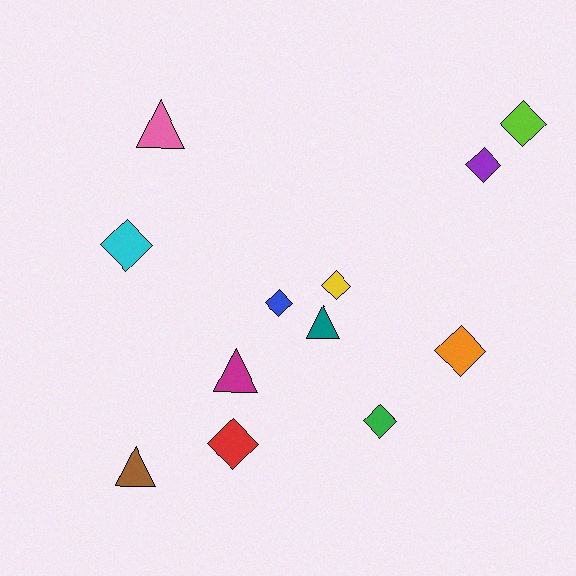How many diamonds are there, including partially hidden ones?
There are 8 diamonds.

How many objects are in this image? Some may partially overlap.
There are 12 objects.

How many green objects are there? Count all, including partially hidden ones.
There is 1 green object.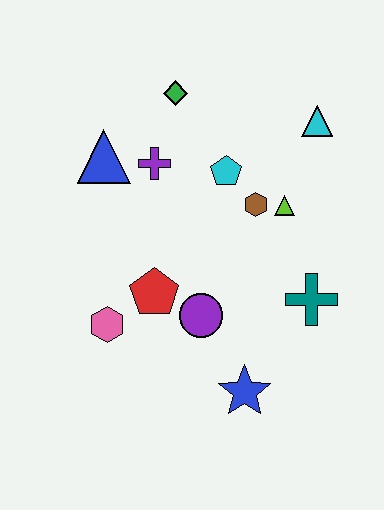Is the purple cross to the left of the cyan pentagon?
Yes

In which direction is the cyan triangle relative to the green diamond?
The cyan triangle is to the right of the green diamond.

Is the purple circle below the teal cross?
Yes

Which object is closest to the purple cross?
The blue triangle is closest to the purple cross.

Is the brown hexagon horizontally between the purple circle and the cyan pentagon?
No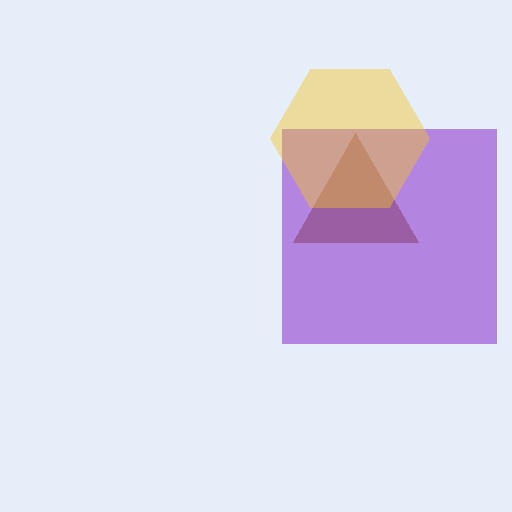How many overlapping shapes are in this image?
There are 3 overlapping shapes in the image.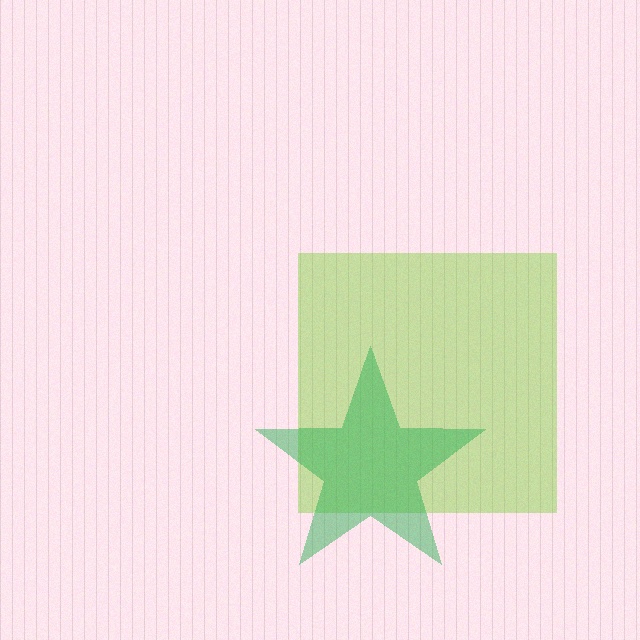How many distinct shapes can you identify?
There are 2 distinct shapes: a lime square, a green star.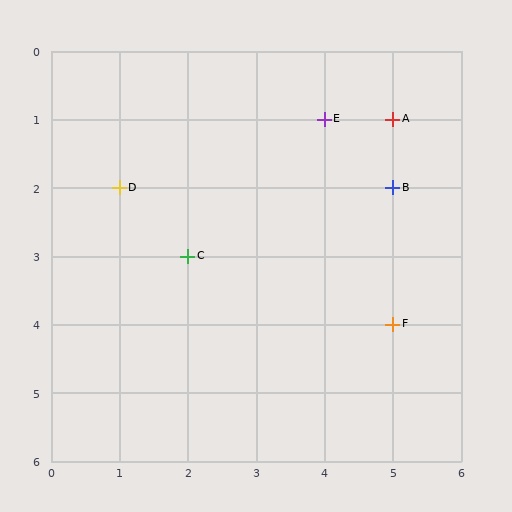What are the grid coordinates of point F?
Point F is at grid coordinates (5, 4).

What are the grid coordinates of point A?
Point A is at grid coordinates (5, 1).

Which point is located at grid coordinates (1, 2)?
Point D is at (1, 2).